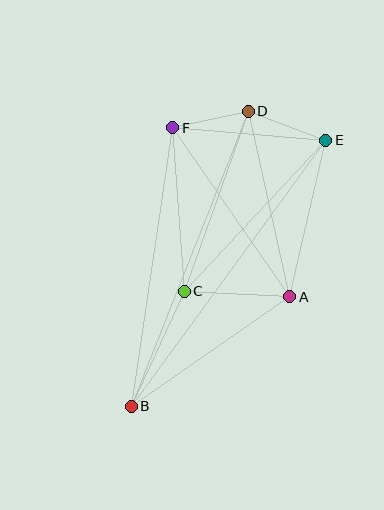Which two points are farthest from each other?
Points B and E are farthest from each other.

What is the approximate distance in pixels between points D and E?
The distance between D and E is approximately 83 pixels.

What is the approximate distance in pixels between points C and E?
The distance between C and E is approximately 207 pixels.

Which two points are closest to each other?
Points D and F are closest to each other.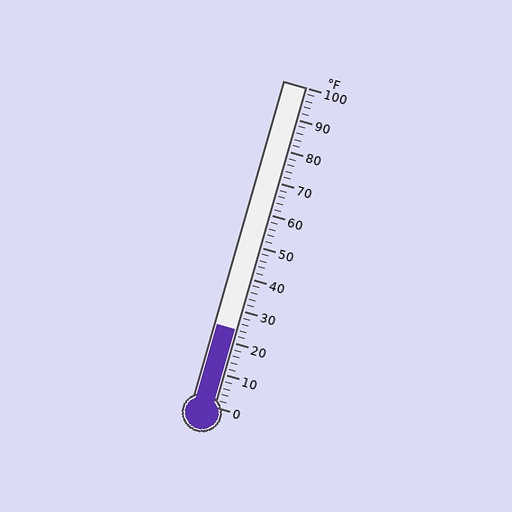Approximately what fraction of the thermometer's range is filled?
The thermometer is filled to approximately 25% of its range.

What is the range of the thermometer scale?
The thermometer scale ranges from 0°F to 100°F.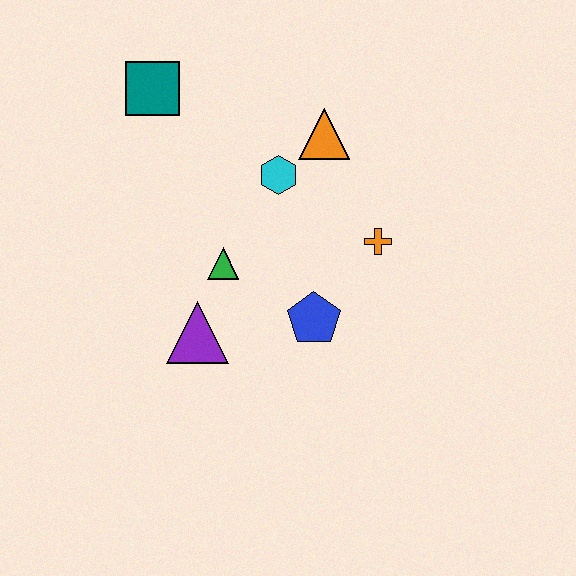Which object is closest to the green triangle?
The purple triangle is closest to the green triangle.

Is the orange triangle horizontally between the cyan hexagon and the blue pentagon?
No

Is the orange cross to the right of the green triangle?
Yes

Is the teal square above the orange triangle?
Yes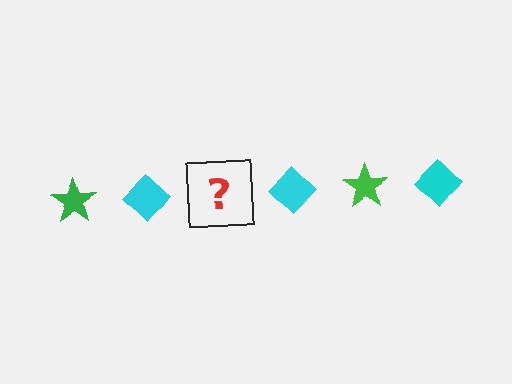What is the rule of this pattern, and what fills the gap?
The rule is that the pattern alternates between green star and cyan diamond. The gap should be filled with a green star.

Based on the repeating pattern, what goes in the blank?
The blank should be a green star.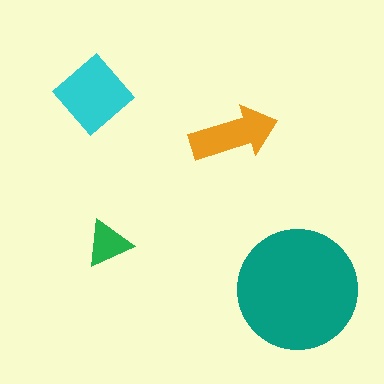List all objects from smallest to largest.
The green triangle, the orange arrow, the cyan diamond, the teal circle.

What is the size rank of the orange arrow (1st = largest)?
3rd.